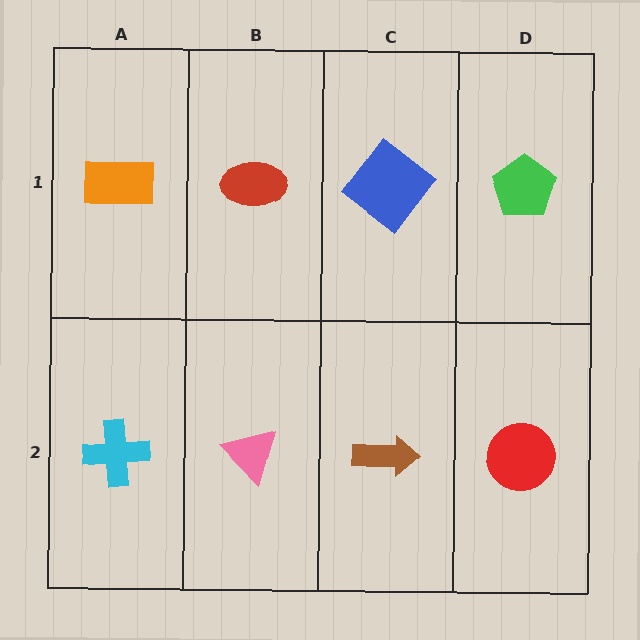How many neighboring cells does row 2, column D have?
2.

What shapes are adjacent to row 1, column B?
A pink triangle (row 2, column B), an orange rectangle (row 1, column A), a blue diamond (row 1, column C).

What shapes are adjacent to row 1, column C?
A brown arrow (row 2, column C), a red ellipse (row 1, column B), a green pentagon (row 1, column D).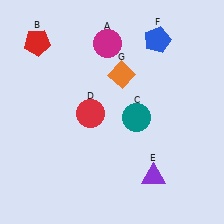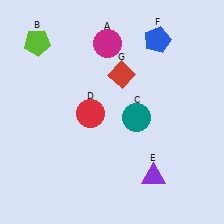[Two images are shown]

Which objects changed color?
B changed from red to lime. G changed from orange to red.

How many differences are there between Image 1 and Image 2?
There are 2 differences between the two images.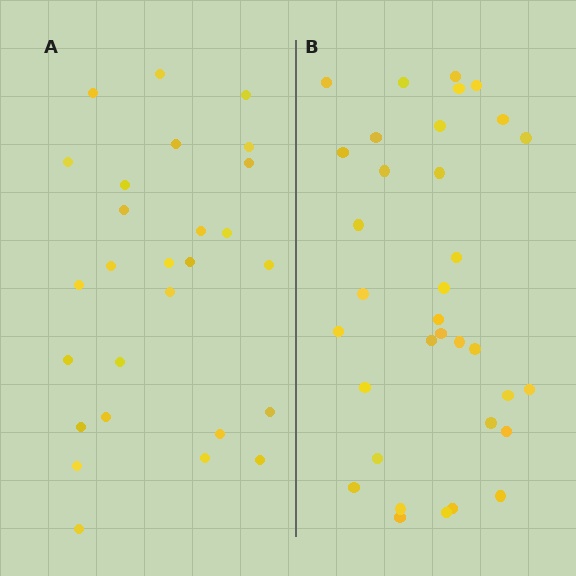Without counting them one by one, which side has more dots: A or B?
Region B (the right region) has more dots.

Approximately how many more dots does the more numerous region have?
Region B has roughly 8 or so more dots than region A.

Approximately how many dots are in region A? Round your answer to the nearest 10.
About 30 dots. (The exact count is 27, which rounds to 30.)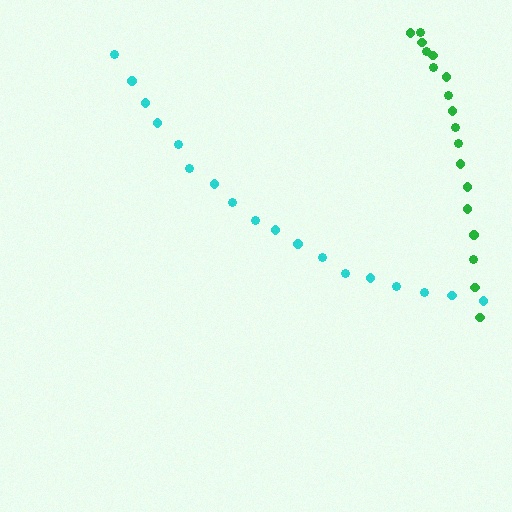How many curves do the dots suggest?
There are 2 distinct paths.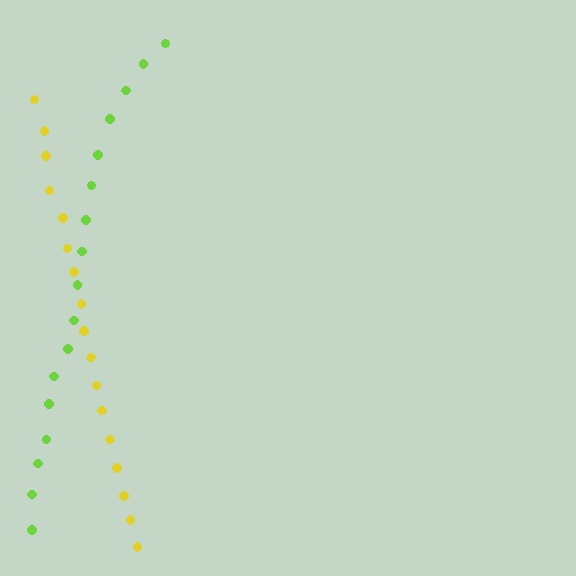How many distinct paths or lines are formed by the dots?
There are 2 distinct paths.